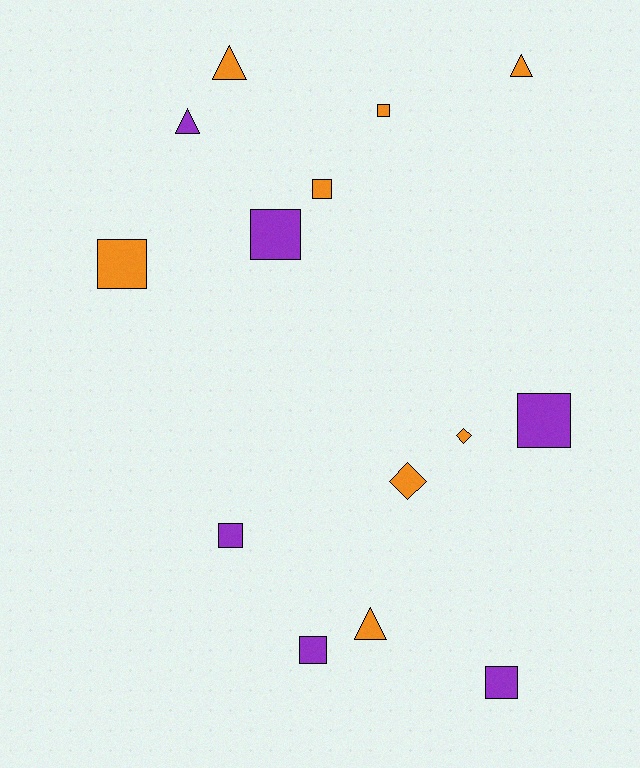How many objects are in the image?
There are 14 objects.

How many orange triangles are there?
There are 3 orange triangles.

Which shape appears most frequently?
Square, with 8 objects.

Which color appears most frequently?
Orange, with 8 objects.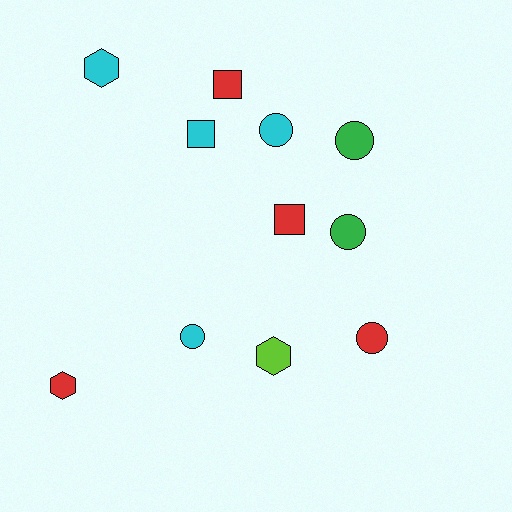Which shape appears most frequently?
Circle, with 5 objects.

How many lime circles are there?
There are no lime circles.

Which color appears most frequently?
Cyan, with 4 objects.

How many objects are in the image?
There are 11 objects.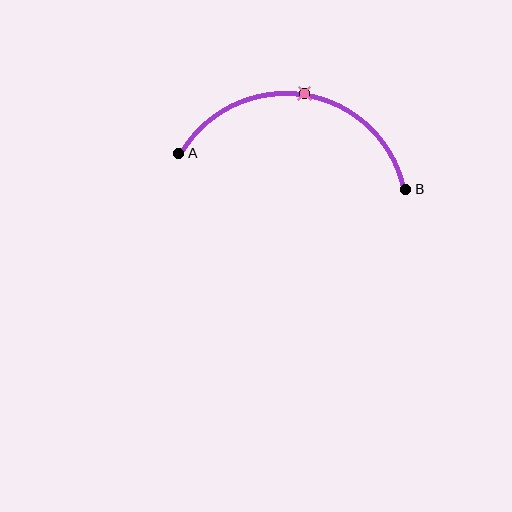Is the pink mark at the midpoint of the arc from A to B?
Yes. The pink mark lies on the arc at equal arc-length from both A and B — it is the arc midpoint.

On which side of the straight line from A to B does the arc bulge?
The arc bulges above the straight line connecting A and B.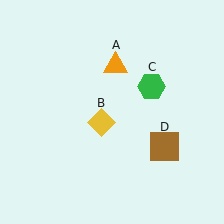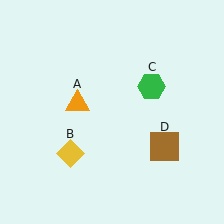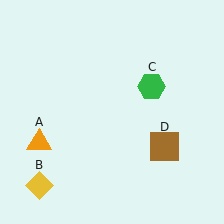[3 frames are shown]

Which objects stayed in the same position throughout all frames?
Green hexagon (object C) and brown square (object D) remained stationary.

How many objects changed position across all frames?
2 objects changed position: orange triangle (object A), yellow diamond (object B).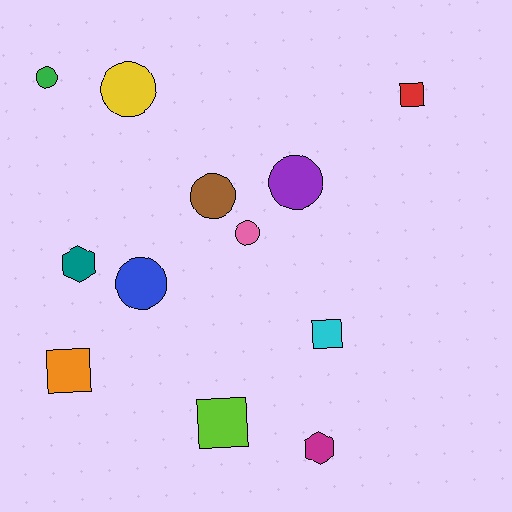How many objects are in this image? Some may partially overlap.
There are 12 objects.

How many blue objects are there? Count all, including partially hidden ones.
There is 1 blue object.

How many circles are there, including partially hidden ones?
There are 6 circles.